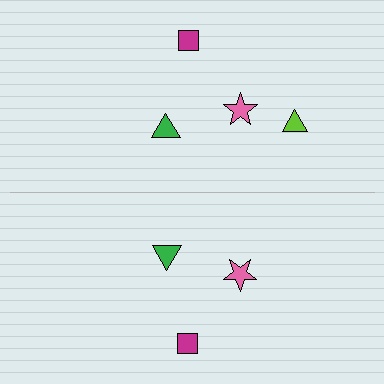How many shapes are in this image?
There are 7 shapes in this image.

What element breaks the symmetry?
A lime triangle is missing from the bottom side.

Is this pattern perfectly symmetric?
No, the pattern is not perfectly symmetric. A lime triangle is missing from the bottom side.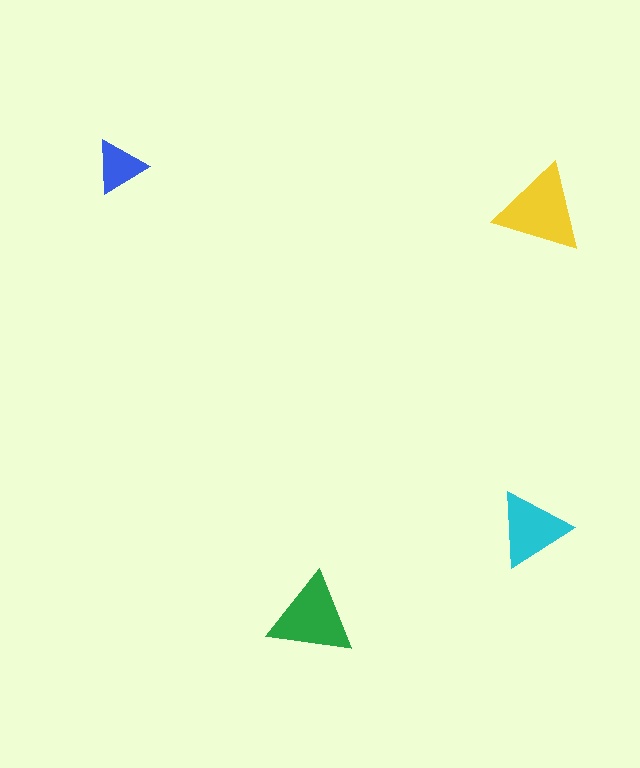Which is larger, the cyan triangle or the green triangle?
The green one.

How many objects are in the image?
There are 4 objects in the image.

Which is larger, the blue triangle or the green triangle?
The green one.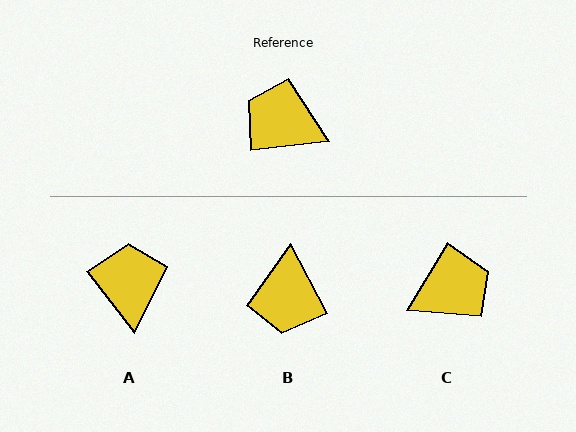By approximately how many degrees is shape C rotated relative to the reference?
Approximately 128 degrees clockwise.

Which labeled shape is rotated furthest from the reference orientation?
C, about 128 degrees away.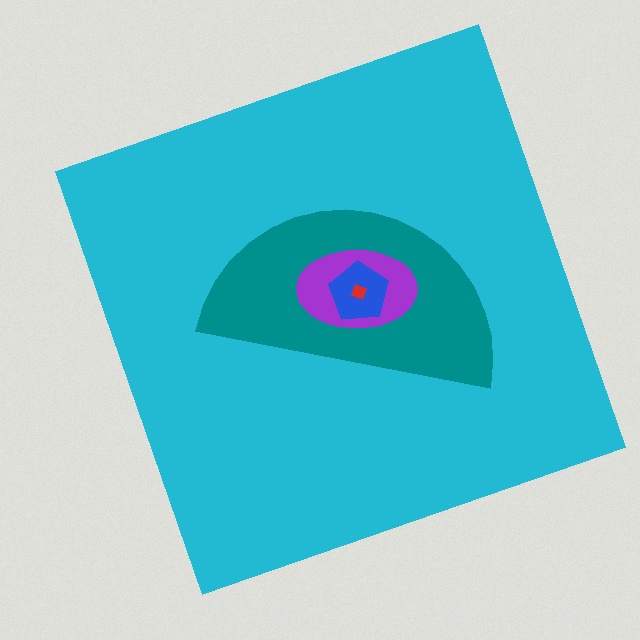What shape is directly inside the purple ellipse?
The blue pentagon.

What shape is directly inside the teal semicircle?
The purple ellipse.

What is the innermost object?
The red diamond.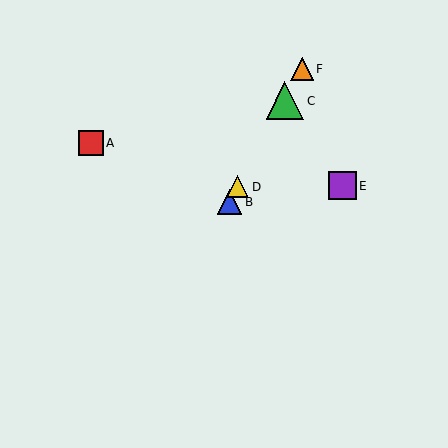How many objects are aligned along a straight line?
4 objects (B, C, D, F) are aligned along a straight line.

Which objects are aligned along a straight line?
Objects B, C, D, F are aligned along a straight line.